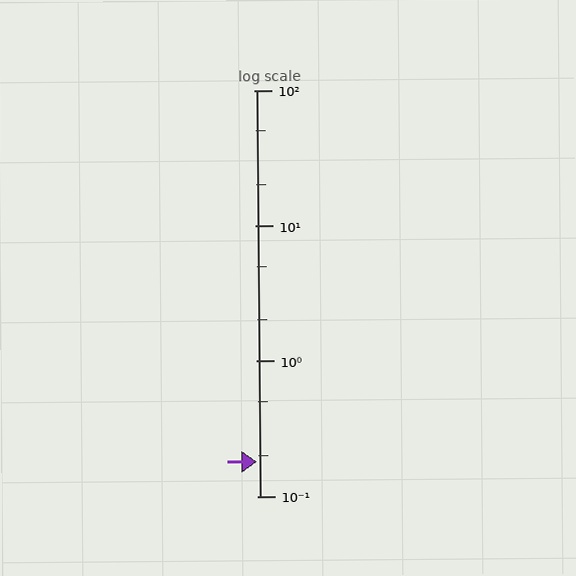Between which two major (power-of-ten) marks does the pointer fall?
The pointer is between 0.1 and 1.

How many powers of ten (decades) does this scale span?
The scale spans 3 decades, from 0.1 to 100.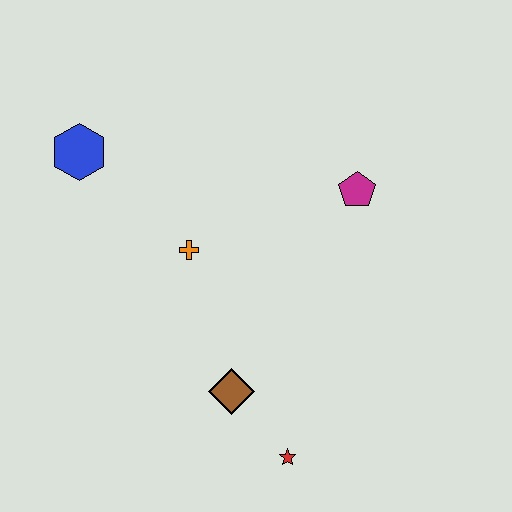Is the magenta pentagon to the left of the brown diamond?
No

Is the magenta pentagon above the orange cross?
Yes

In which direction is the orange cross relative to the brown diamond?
The orange cross is above the brown diamond.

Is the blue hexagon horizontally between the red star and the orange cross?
No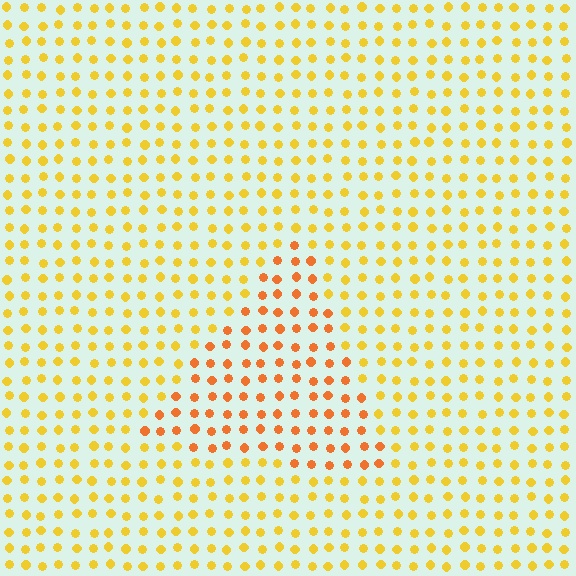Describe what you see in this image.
The image is filled with small yellow elements in a uniform arrangement. A triangle-shaped region is visible where the elements are tinted to a slightly different hue, forming a subtle color boundary.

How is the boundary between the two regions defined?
The boundary is defined purely by a slight shift in hue (about 28 degrees). Spacing, size, and orientation are identical on both sides.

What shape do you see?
I see a triangle.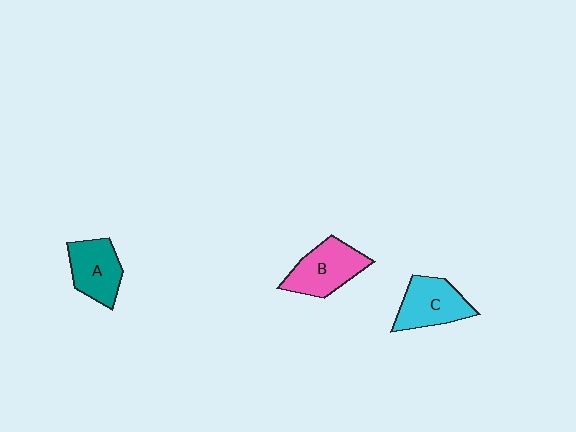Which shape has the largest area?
Shape B (pink).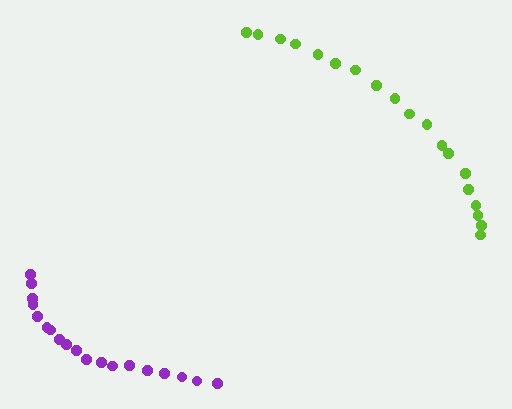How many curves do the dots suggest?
There are 2 distinct paths.